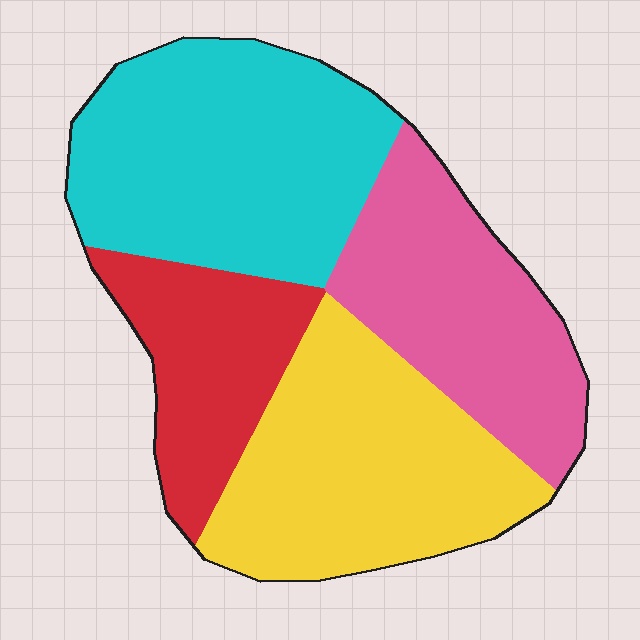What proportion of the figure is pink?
Pink takes up between a sixth and a third of the figure.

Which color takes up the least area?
Red, at roughly 15%.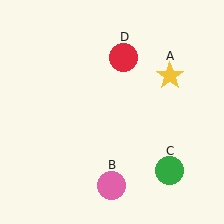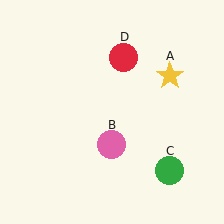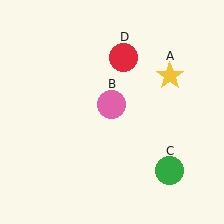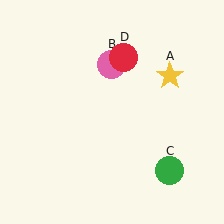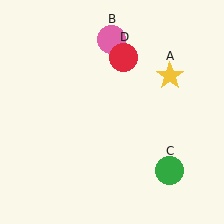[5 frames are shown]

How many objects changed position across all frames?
1 object changed position: pink circle (object B).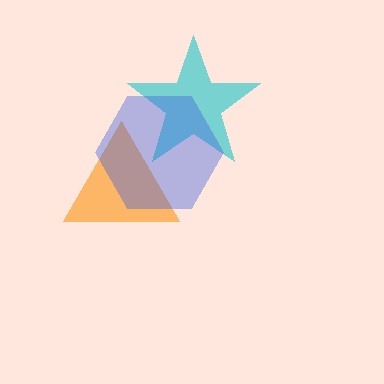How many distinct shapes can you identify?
There are 3 distinct shapes: an orange triangle, a cyan star, a blue hexagon.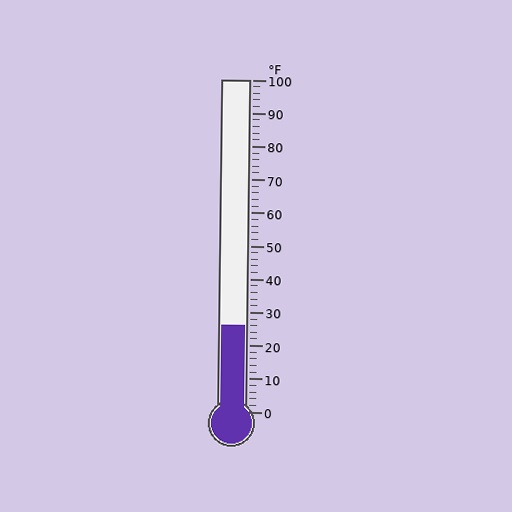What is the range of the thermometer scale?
The thermometer scale ranges from 0°F to 100°F.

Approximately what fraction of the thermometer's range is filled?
The thermometer is filled to approximately 25% of its range.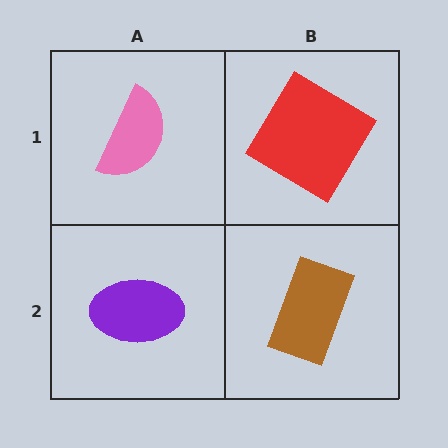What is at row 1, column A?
A pink semicircle.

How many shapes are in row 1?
2 shapes.